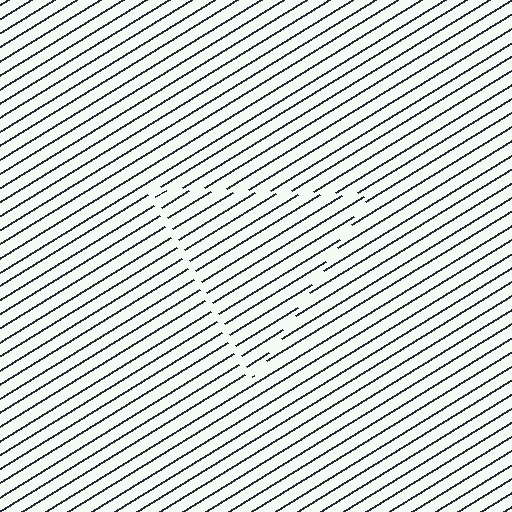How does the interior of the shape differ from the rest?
The interior of the shape contains the same grating, shifted by half a period — the contour is defined by the phase discontinuity where line-ends from the inner and outer gratings abut.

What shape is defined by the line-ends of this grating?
An illusory triangle. The interior of the shape contains the same grating, shifted by half a period — the contour is defined by the phase discontinuity where line-ends from the inner and outer gratings abut.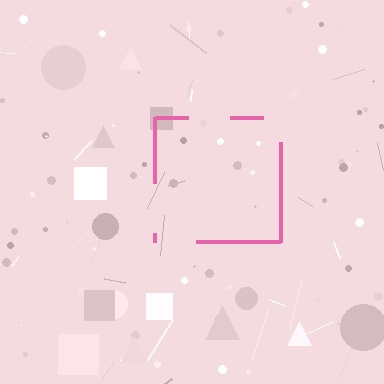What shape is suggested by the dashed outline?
The dashed outline suggests a square.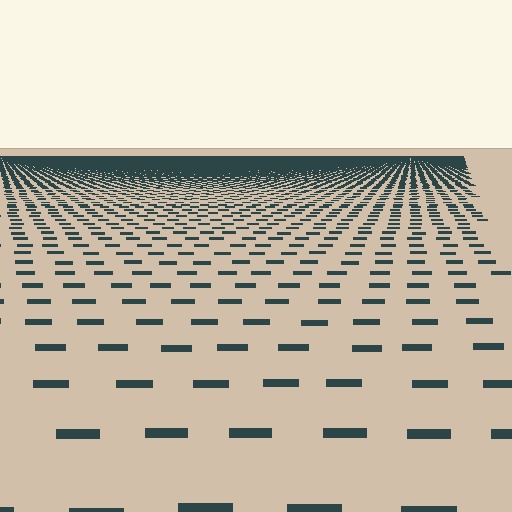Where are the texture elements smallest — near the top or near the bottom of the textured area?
Near the top.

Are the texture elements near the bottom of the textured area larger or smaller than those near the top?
Larger. Near the bottom, elements are closer to the viewer and appear at a bigger on-screen size.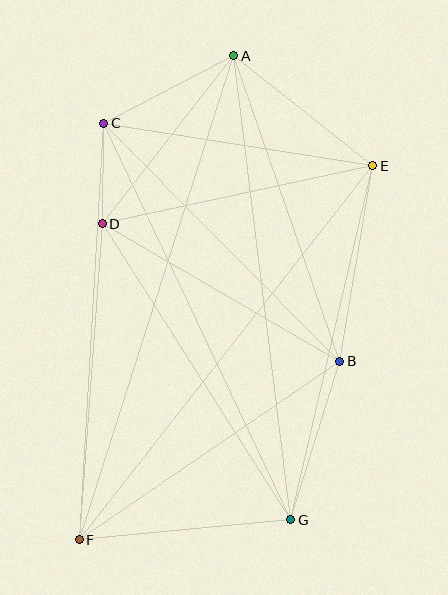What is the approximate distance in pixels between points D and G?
The distance between D and G is approximately 351 pixels.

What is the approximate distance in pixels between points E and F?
The distance between E and F is approximately 476 pixels.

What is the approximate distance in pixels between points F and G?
The distance between F and G is approximately 212 pixels.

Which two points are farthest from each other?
Points A and F are farthest from each other.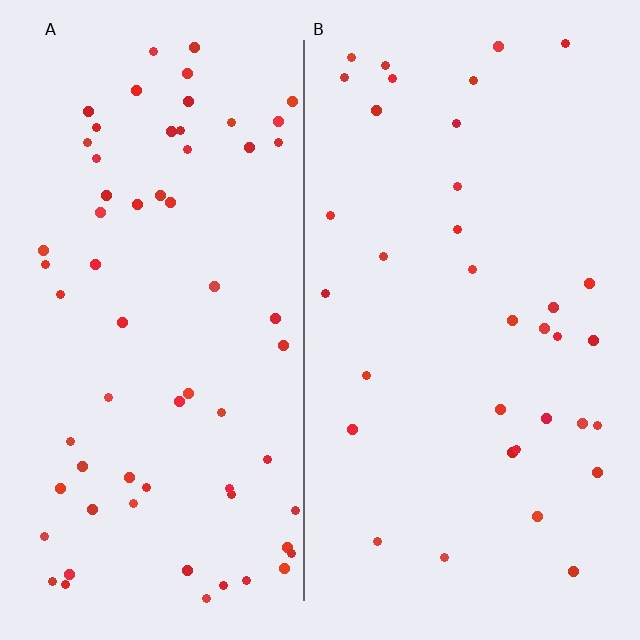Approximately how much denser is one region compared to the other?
Approximately 1.9× — region A over region B.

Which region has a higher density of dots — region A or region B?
A (the left).